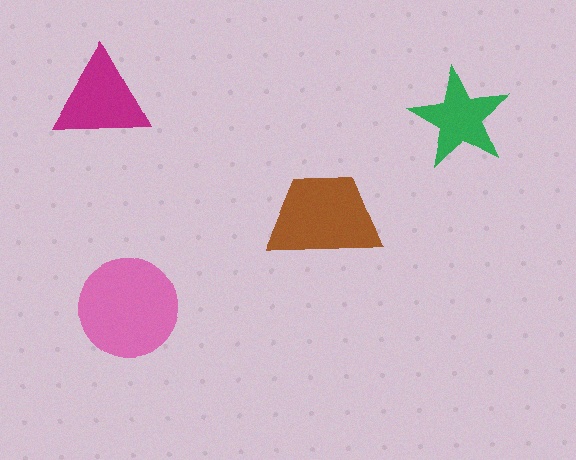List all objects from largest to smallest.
The pink circle, the brown trapezoid, the magenta triangle, the green star.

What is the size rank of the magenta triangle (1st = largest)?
3rd.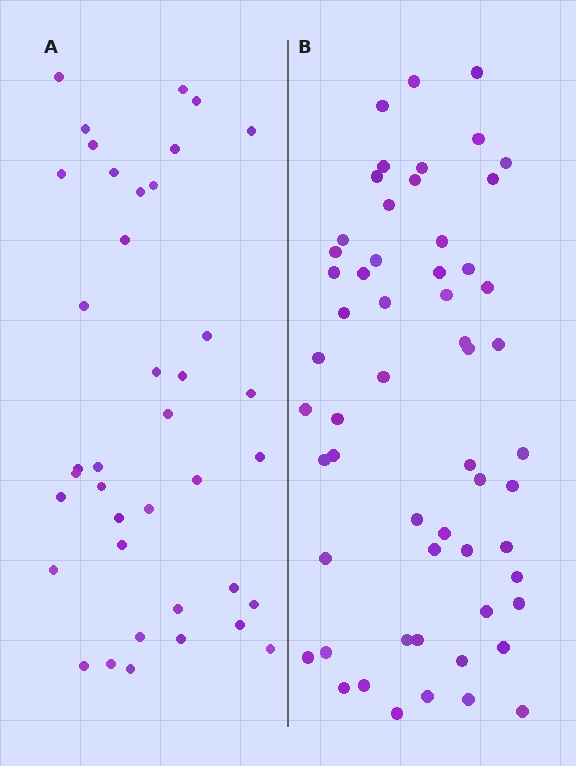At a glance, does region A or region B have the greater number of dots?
Region B (the right region) has more dots.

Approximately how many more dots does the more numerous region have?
Region B has approximately 20 more dots than region A.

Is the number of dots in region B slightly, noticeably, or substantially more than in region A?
Region B has substantially more. The ratio is roughly 1.5 to 1.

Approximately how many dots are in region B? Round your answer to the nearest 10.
About 60 dots. (The exact count is 57, which rounds to 60.)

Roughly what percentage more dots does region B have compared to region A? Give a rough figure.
About 45% more.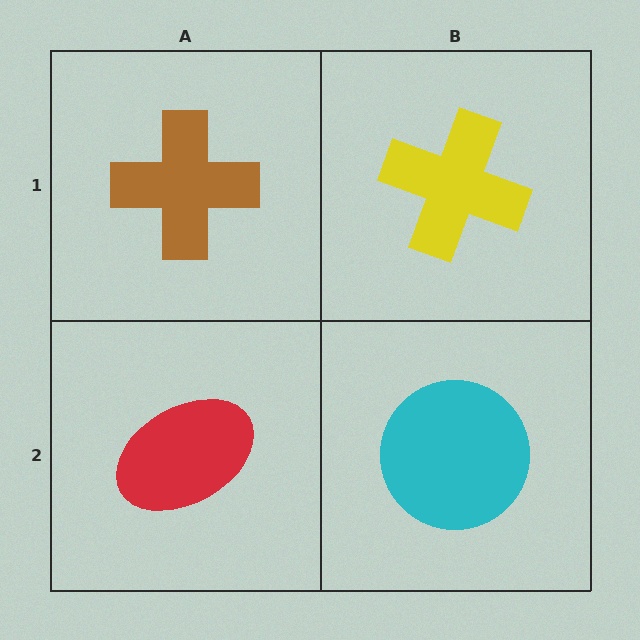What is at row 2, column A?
A red ellipse.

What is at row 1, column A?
A brown cross.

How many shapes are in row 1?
2 shapes.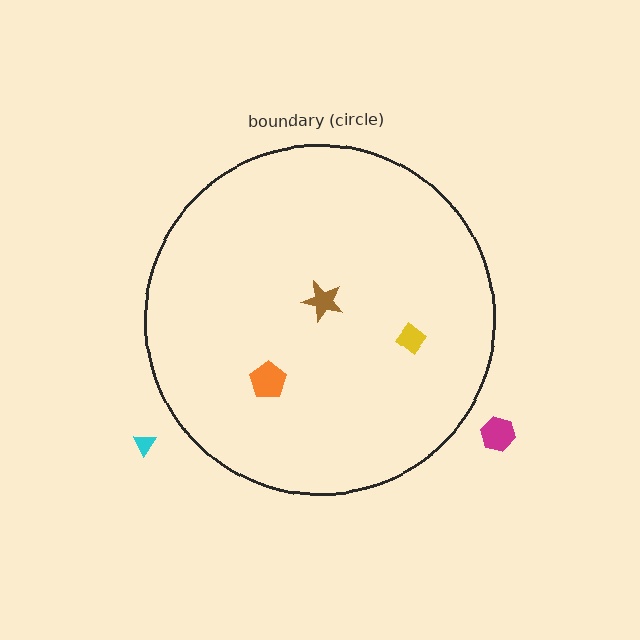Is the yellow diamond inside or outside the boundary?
Inside.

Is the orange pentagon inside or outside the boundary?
Inside.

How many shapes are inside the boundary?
3 inside, 2 outside.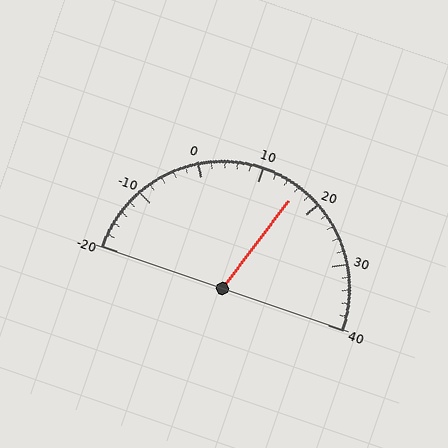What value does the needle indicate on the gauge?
The needle indicates approximately 16.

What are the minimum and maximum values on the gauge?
The gauge ranges from -20 to 40.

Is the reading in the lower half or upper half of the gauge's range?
The reading is in the upper half of the range (-20 to 40).